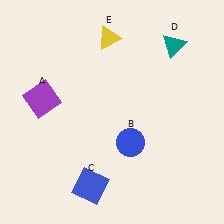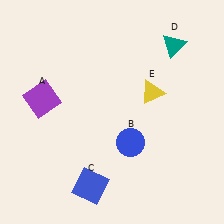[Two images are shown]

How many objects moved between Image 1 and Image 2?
1 object moved between the two images.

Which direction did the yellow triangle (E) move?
The yellow triangle (E) moved down.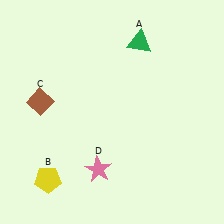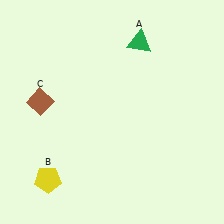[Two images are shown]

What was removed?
The pink star (D) was removed in Image 2.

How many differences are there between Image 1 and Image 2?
There is 1 difference between the two images.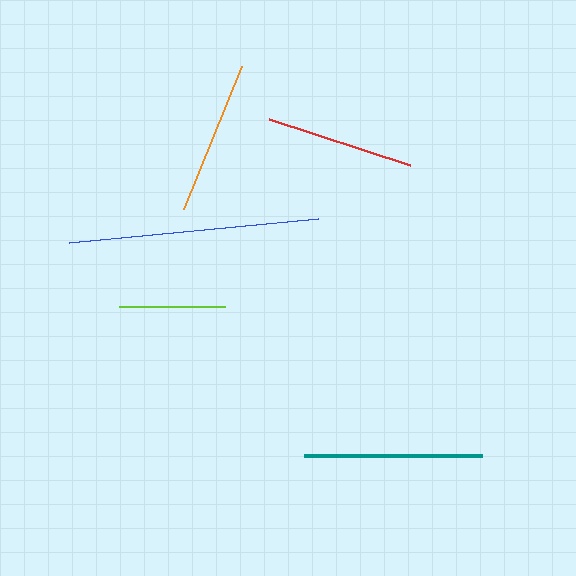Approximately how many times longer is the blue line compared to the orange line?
The blue line is approximately 1.6 times the length of the orange line.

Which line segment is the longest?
The blue line is the longest at approximately 250 pixels.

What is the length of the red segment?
The red segment is approximately 148 pixels long.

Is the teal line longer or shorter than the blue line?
The blue line is longer than the teal line.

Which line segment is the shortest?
The lime line is the shortest at approximately 105 pixels.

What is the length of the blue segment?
The blue segment is approximately 250 pixels long.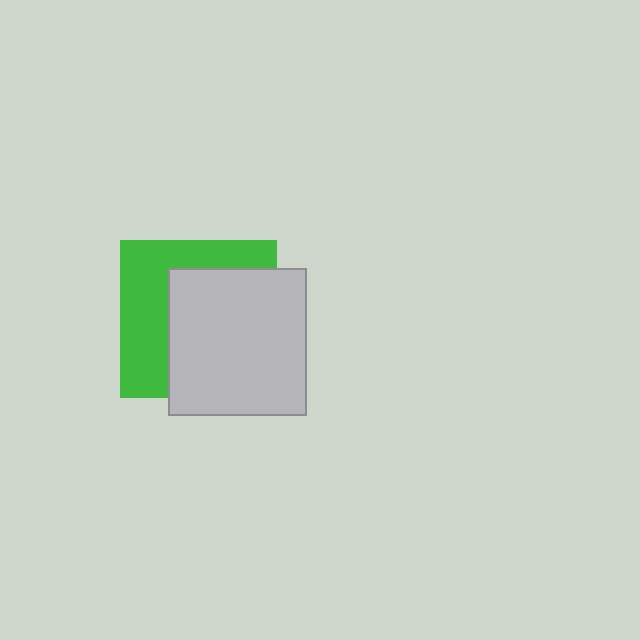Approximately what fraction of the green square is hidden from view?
Roughly 57% of the green square is hidden behind the light gray rectangle.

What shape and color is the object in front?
The object in front is a light gray rectangle.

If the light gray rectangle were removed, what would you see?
You would see the complete green square.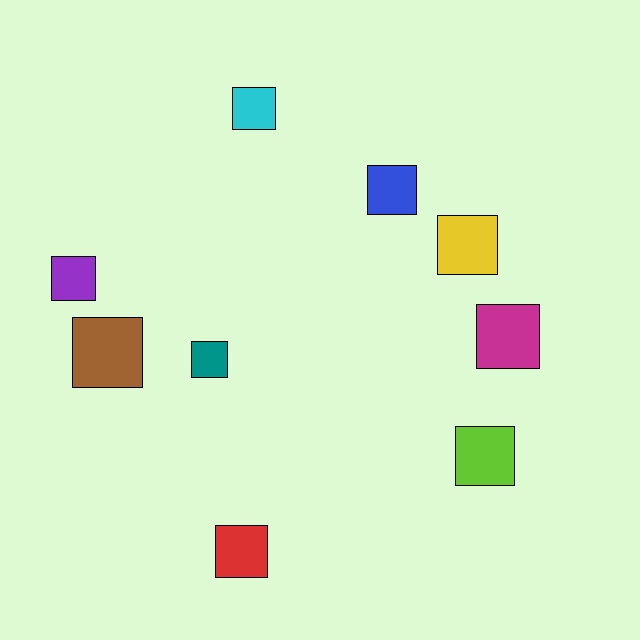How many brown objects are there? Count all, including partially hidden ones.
There is 1 brown object.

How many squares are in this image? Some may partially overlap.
There are 9 squares.